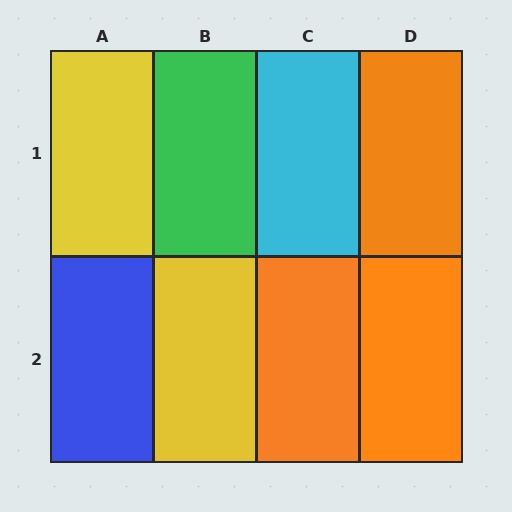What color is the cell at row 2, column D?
Orange.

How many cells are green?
1 cell is green.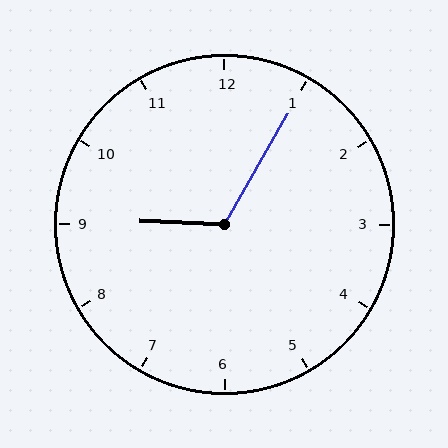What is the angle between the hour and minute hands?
Approximately 118 degrees.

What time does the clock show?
9:05.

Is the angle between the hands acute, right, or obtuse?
It is obtuse.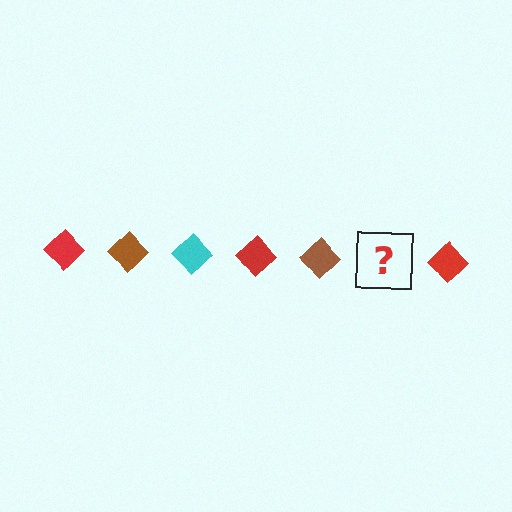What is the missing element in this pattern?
The missing element is a cyan diamond.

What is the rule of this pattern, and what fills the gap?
The rule is that the pattern cycles through red, brown, cyan diamonds. The gap should be filled with a cyan diamond.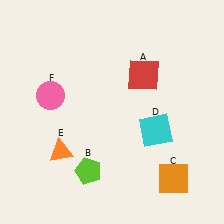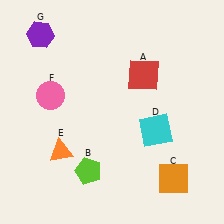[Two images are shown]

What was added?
A purple hexagon (G) was added in Image 2.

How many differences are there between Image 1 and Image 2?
There is 1 difference between the two images.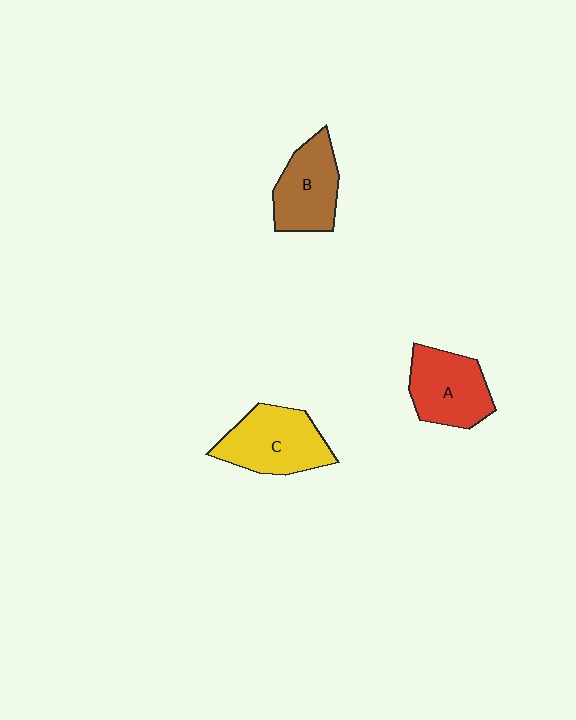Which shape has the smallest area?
Shape B (brown).